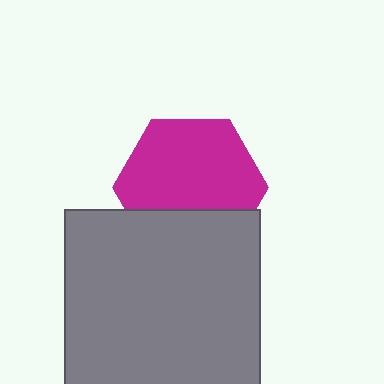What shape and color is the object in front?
The object in front is a gray square.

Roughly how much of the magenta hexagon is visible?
Most of it is visible (roughly 70%).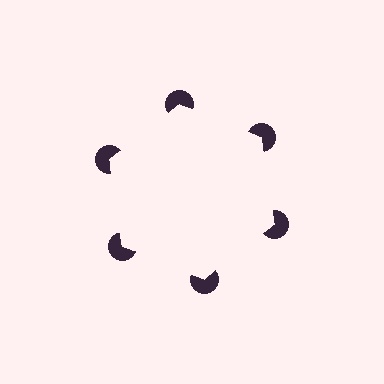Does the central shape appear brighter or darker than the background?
It typically appears slightly brighter than the background, even though no actual brightness change is drawn.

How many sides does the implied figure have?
6 sides.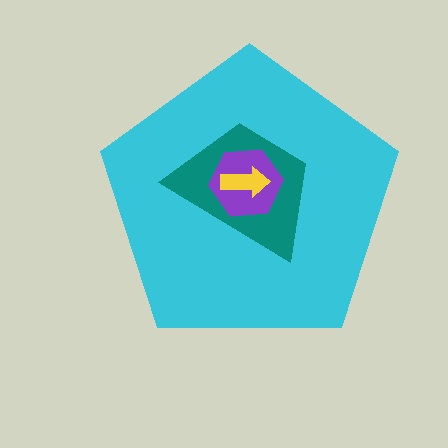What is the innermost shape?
The yellow arrow.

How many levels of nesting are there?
4.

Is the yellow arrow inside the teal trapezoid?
Yes.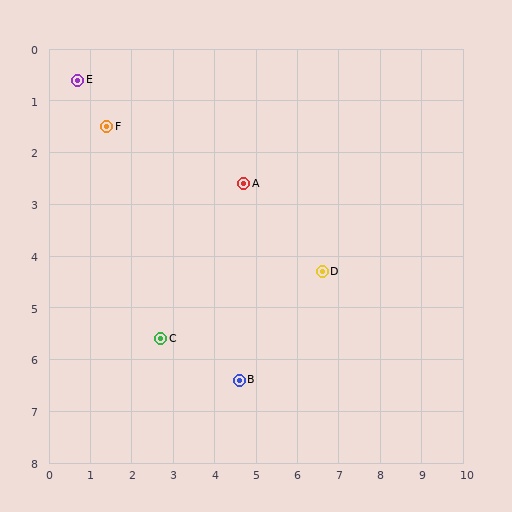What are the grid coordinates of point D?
Point D is at approximately (6.6, 4.3).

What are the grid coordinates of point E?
Point E is at approximately (0.7, 0.6).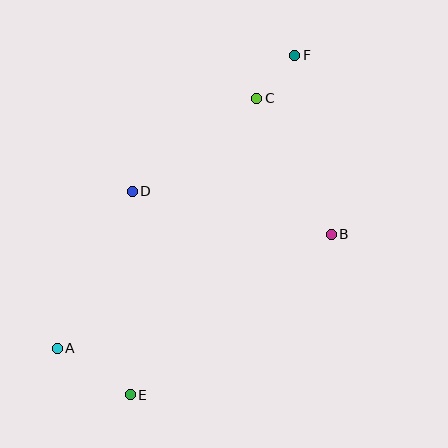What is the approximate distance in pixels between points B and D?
The distance between B and D is approximately 203 pixels.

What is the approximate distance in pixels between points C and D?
The distance between C and D is approximately 155 pixels.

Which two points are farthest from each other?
Points A and F are farthest from each other.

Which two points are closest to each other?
Points C and F are closest to each other.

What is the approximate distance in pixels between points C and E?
The distance between C and E is approximately 322 pixels.